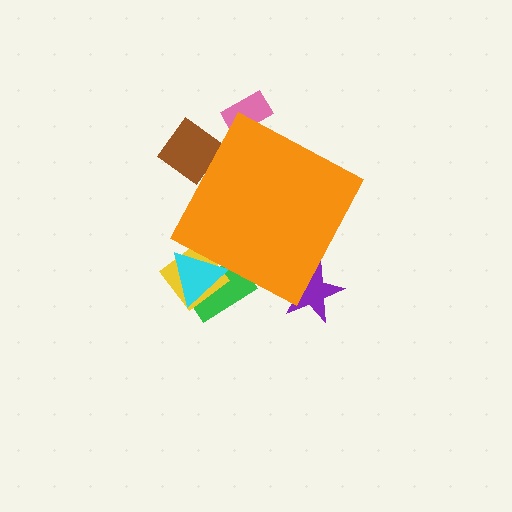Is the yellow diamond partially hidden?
Yes, the yellow diamond is partially hidden behind the orange diamond.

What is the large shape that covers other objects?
An orange diamond.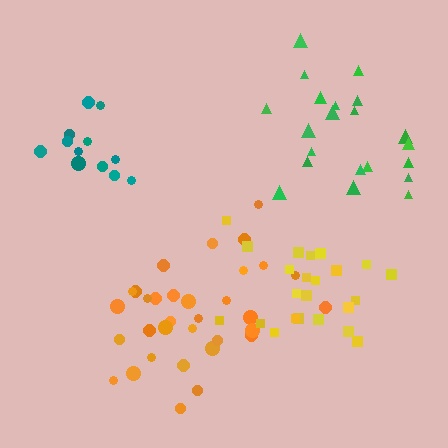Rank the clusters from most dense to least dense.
orange, yellow, teal, green.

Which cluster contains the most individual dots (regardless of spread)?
Orange (33).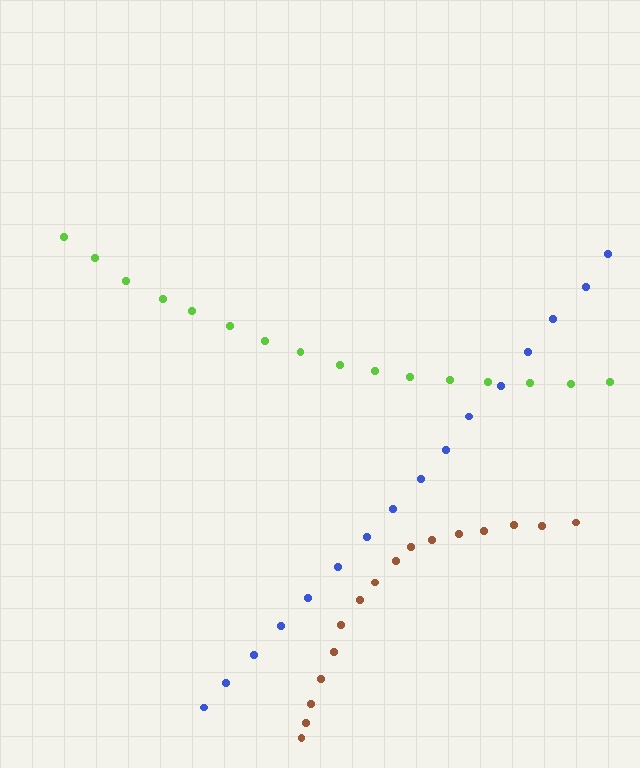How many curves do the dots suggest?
There are 3 distinct paths.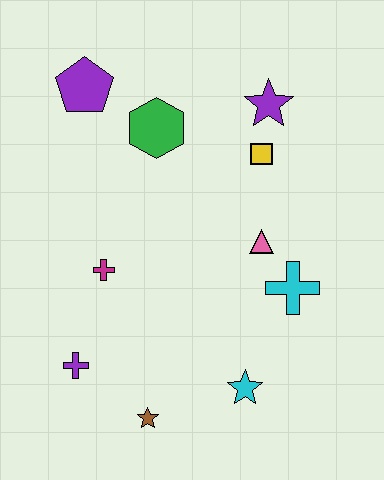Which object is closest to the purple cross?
The brown star is closest to the purple cross.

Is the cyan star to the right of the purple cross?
Yes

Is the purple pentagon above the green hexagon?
Yes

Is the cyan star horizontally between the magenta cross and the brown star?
No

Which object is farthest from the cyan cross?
The purple pentagon is farthest from the cyan cross.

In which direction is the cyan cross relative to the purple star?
The cyan cross is below the purple star.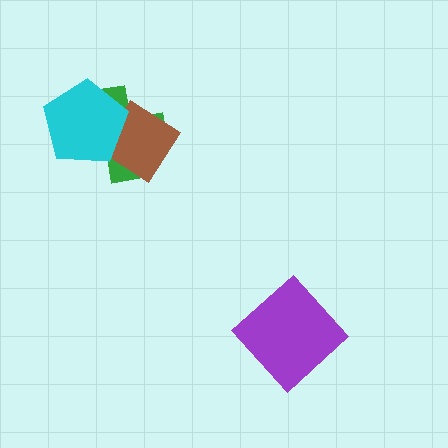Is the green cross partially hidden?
Yes, it is partially covered by another shape.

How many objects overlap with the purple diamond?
0 objects overlap with the purple diamond.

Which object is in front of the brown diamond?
The cyan pentagon is in front of the brown diamond.